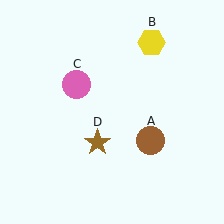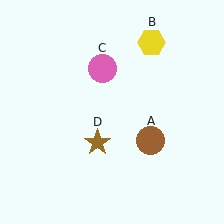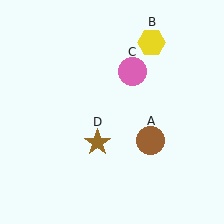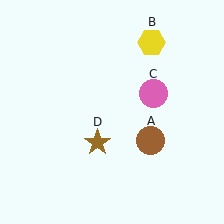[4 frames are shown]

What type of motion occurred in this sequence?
The pink circle (object C) rotated clockwise around the center of the scene.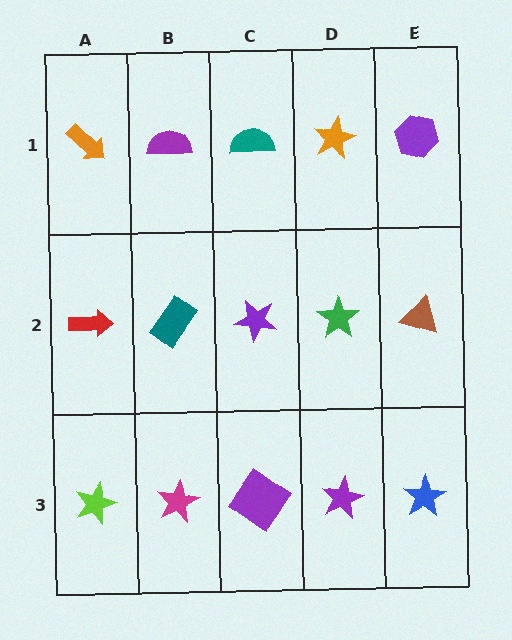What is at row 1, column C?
A teal semicircle.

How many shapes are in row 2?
5 shapes.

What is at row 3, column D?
A purple star.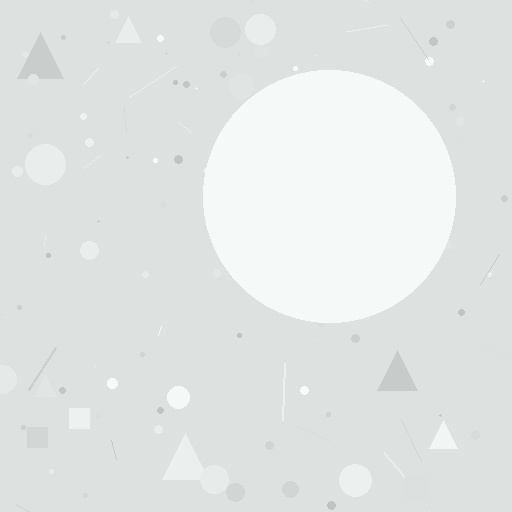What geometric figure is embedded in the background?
A circle is embedded in the background.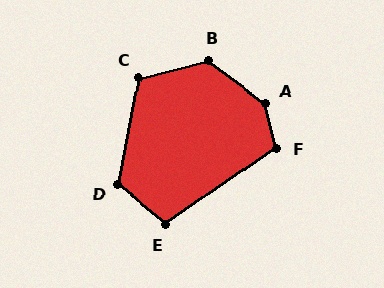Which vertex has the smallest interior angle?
E, at approximately 106 degrees.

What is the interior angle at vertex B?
Approximately 130 degrees (obtuse).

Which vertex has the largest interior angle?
A, at approximately 139 degrees.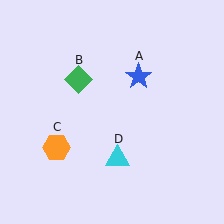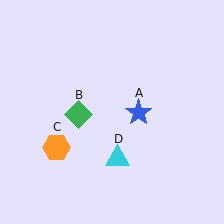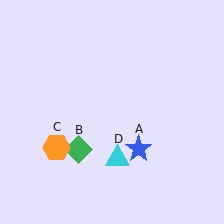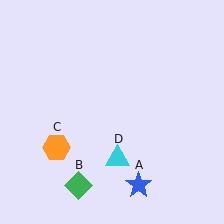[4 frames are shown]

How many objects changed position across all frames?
2 objects changed position: blue star (object A), green diamond (object B).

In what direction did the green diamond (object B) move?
The green diamond (object B) moved down.